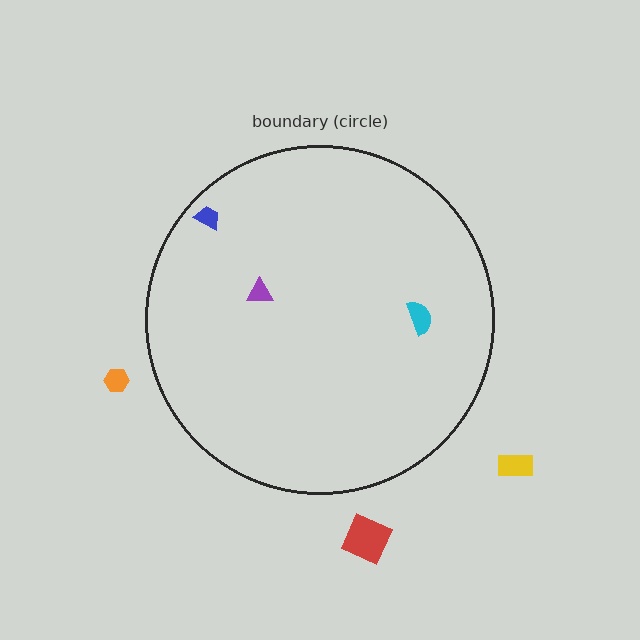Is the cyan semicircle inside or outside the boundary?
Inside.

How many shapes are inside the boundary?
3 inside, 3 outside.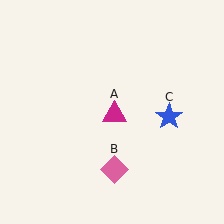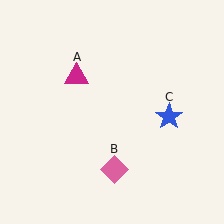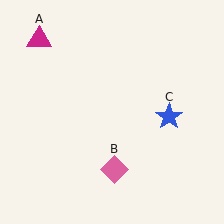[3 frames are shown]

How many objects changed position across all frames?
1 object changed position: magenta triangle (object A).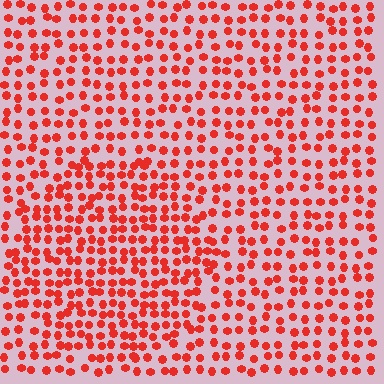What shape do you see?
I see a circle.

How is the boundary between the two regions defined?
The boundary is defined by a change in element density (approximately 1.5x ratio). All elements are the same color, size, and shape.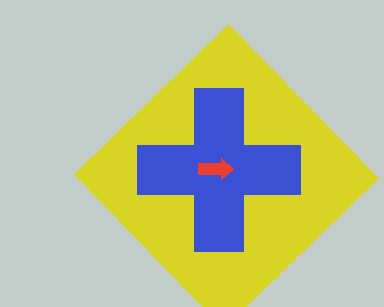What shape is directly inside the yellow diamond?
The blue cross.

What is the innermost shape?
The red arrow.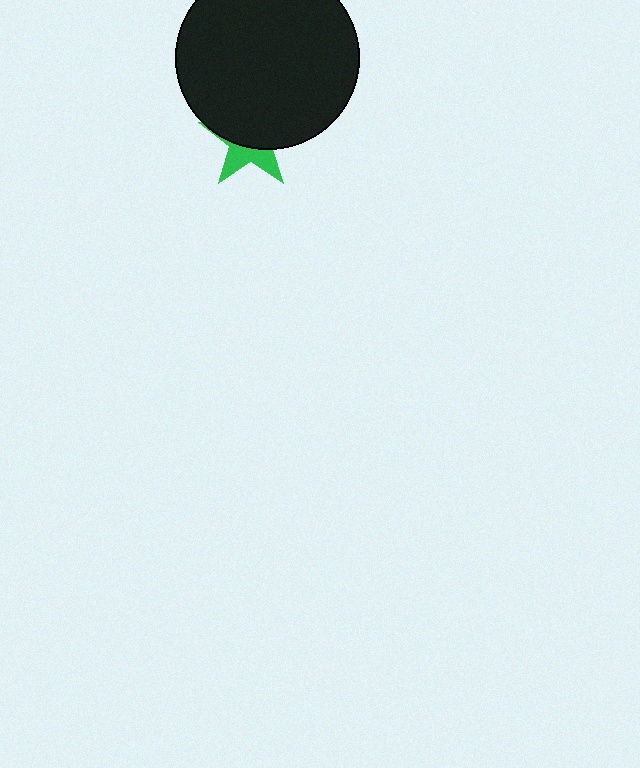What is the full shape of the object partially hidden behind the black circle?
The partially hidden object is a green star.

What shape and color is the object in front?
The object in front is a black circle.